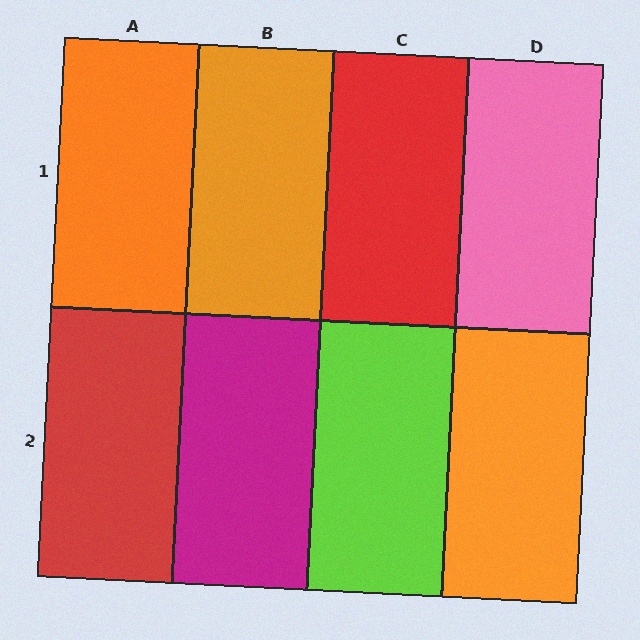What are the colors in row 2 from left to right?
Red, magenta, lime, orange.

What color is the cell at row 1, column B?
Orange.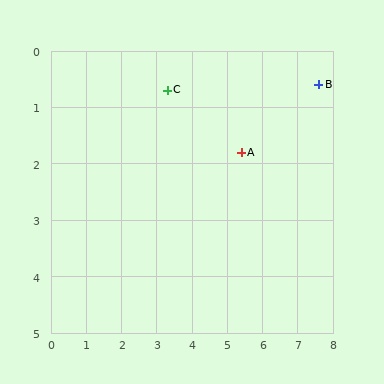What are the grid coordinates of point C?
Point C is at approximately (3.3, 0.7).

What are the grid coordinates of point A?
Point A is at approximately (5.4, 1.8).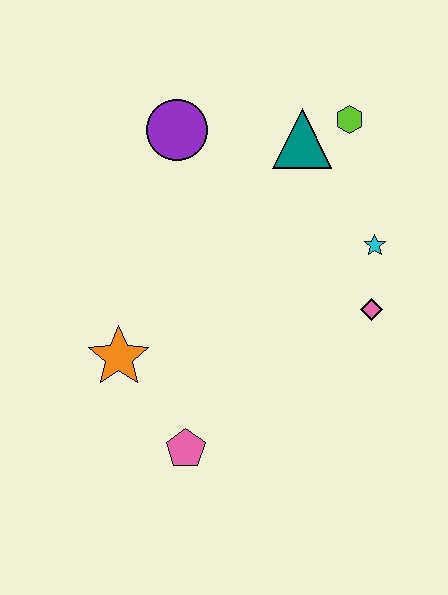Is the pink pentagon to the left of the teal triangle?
Yes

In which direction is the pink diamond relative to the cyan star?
The pink diamond is below the cyan star.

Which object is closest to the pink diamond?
The cyan star is closest to the pink diamond.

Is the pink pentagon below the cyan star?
Yes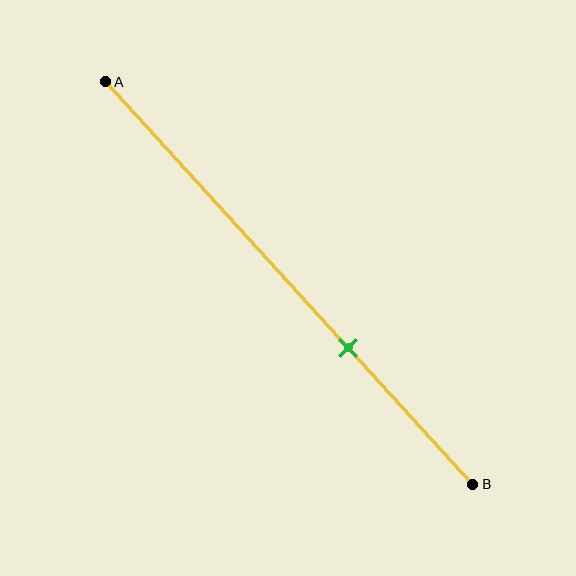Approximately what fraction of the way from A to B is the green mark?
The green mark is approximately 65% of the way from A to B.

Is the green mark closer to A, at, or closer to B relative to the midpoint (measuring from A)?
The green mark is closer to point B than the midpoint of segment AB.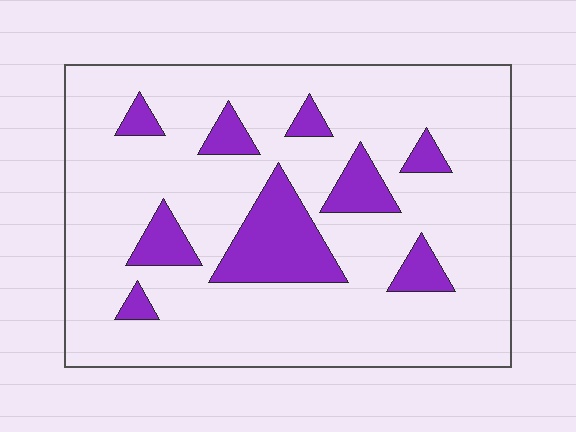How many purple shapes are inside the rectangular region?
9.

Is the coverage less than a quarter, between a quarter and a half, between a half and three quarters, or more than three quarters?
Less than a quarter.